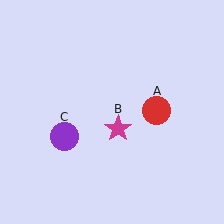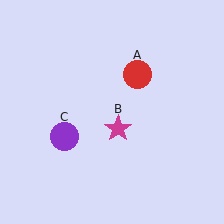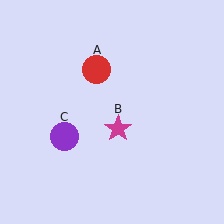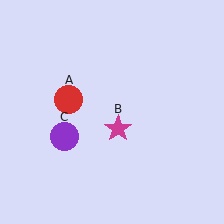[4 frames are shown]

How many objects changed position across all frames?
1 object changed position: red circle (object A).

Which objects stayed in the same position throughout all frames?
Magenta star (object B) and purple circle (object C) remained stationary.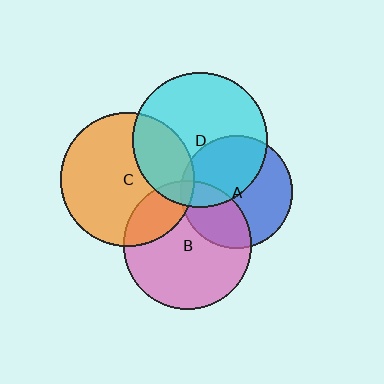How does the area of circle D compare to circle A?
Approximately 1.4 times.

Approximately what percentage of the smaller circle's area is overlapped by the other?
Approximately 35%.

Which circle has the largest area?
Circle D (cyan).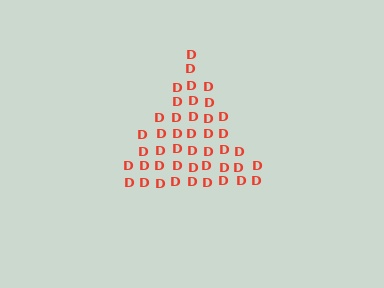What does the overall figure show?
The overall figure shows a triangle.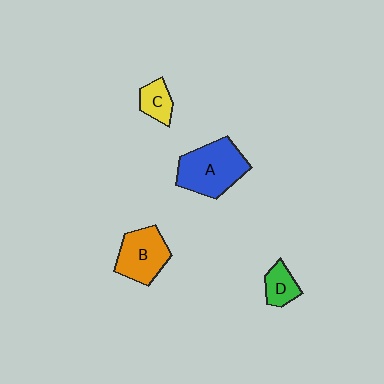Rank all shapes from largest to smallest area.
From largest to smallest: A (blue), B (orange), D (green), C (yellow).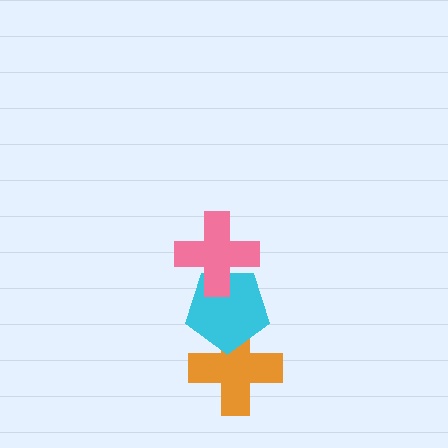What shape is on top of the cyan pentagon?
The pink cross is on top of the cyan pentagon.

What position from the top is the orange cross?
The orange cross is 3rd from the top.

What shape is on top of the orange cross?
The cyan pentagon is on top of the orange cross.